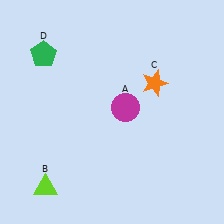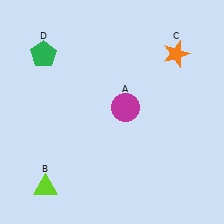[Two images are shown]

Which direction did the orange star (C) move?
The orange star (C) moved up.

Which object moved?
The orange star (C) moved up.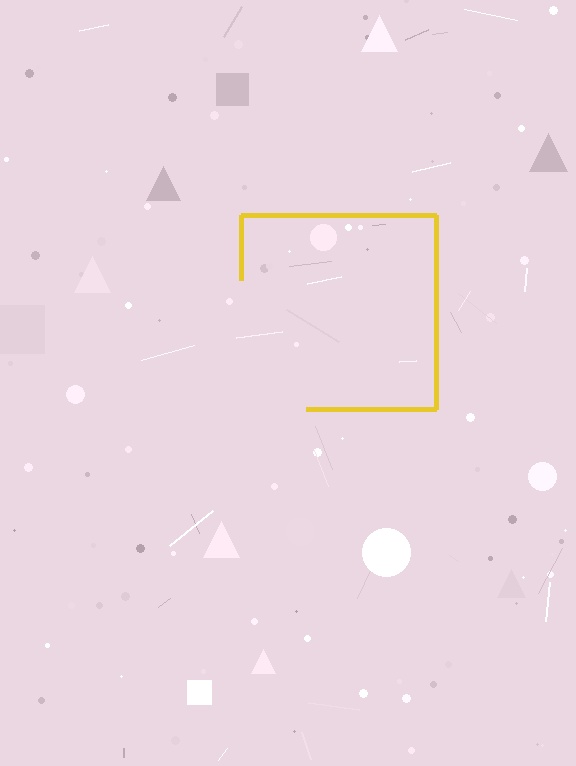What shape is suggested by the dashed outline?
The dashed outline suggests a square.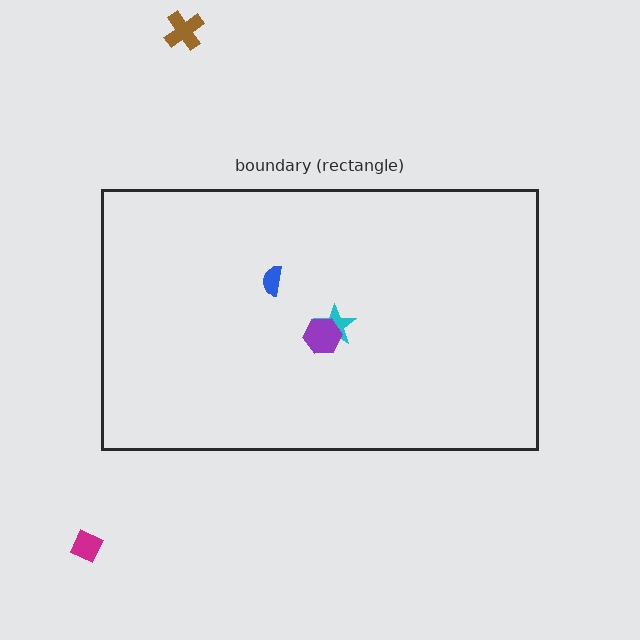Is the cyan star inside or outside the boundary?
Inside.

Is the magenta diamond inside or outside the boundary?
Outside.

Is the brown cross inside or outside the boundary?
Outside.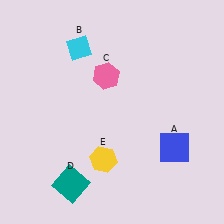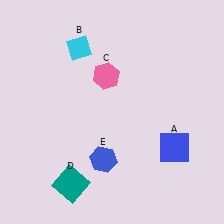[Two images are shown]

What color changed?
The hexagon (E) changed from yellow in Image 1 to blue in Image 2.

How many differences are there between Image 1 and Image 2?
There is 1 difference between the two images.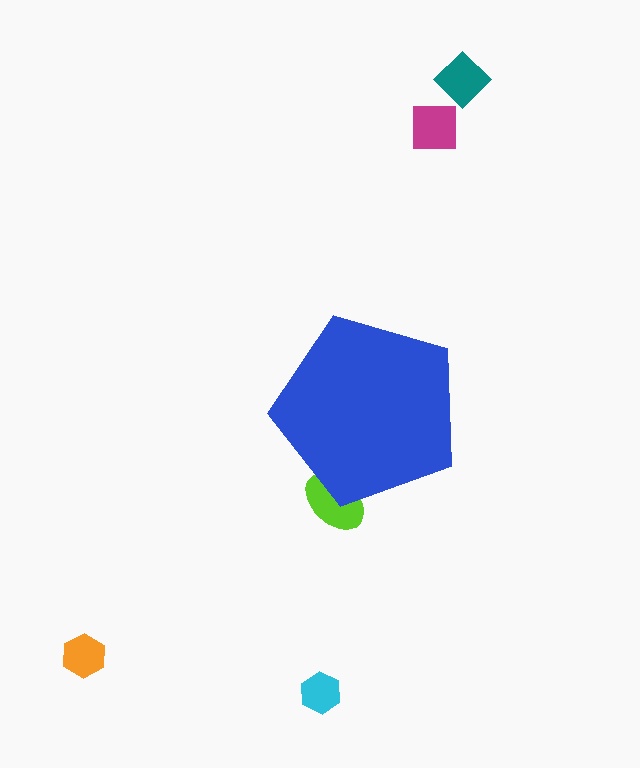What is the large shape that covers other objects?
A blue pentagon.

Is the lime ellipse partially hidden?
Yes, the lime ellipse is partially hidden behind the blue pentagon.